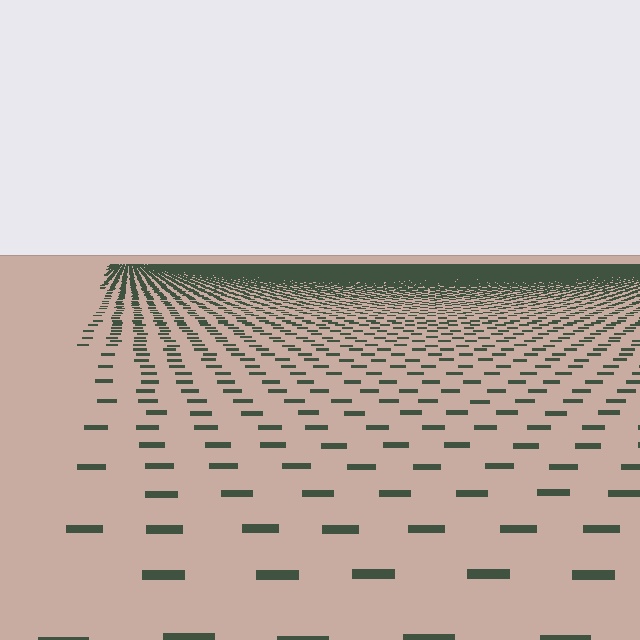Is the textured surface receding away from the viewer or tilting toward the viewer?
The surface is receding away from the viewer. Texture elements get smaller and denser toward the top.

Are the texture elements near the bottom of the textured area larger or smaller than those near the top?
Larger. Near the bottom, elements are closer to the viewer and appear at a bigger on-screen size.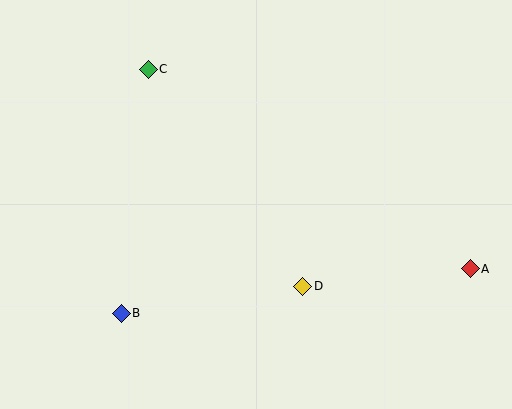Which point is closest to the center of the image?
Point D at (303, 286) is closest to the center.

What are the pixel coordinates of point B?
Point B is at (121, 313).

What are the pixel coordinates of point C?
Point C is at (148, 69).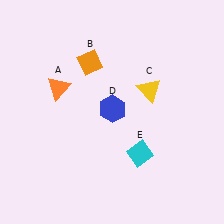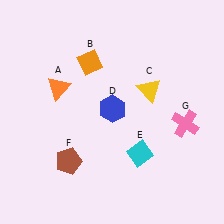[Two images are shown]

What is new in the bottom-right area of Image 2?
A pink cross (G) was added in the bottom-right area of Image 2.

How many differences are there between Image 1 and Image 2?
There are 2 differences between the two images.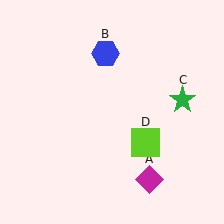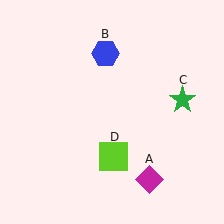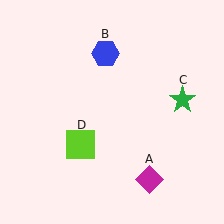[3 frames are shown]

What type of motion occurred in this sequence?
The lime square (object D) rotated clockwise around the center of the scene.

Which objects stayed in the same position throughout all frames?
Magenta diamond (object A) and blue hexagon (object B) and green star (object C) remained stationary.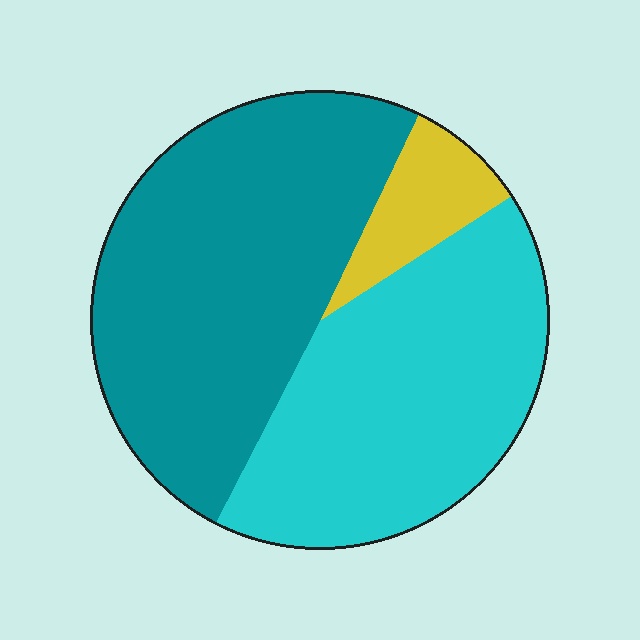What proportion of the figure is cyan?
Cyan covers around 40% of the figure.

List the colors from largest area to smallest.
From largest to smallest: teal, cyan, yellow.